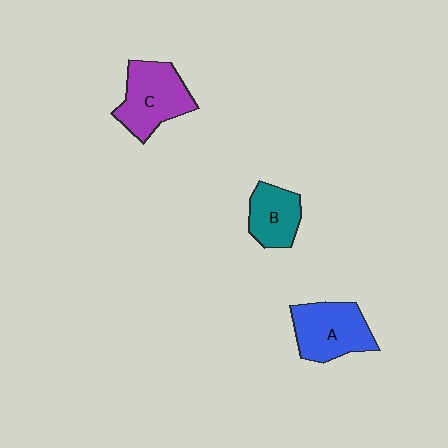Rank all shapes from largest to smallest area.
From largest to smallest: C (purple), A (blue), B (teal).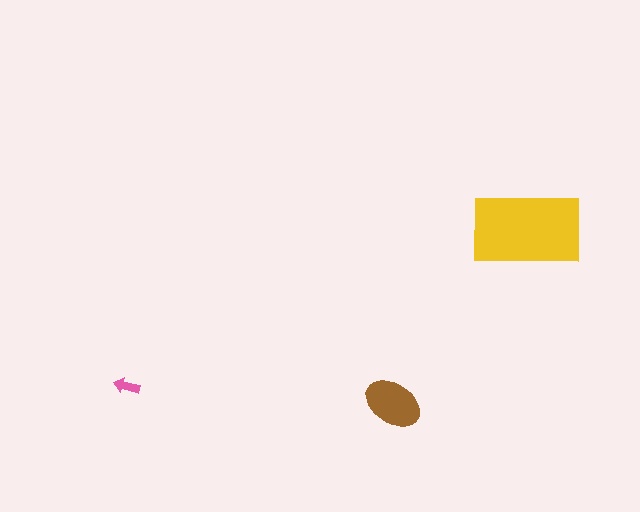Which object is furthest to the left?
The pink arrow is leftmost.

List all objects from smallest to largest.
The pink arrow, the brown ellipse, the yellow rectangle.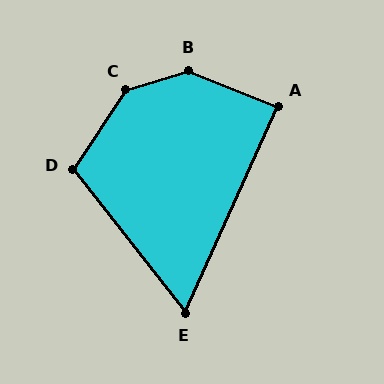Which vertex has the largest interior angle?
C, at approximately 141 degrees.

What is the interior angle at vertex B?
Approximately 141 degrees (obtuse).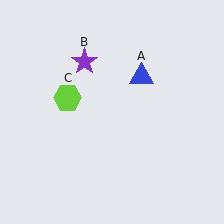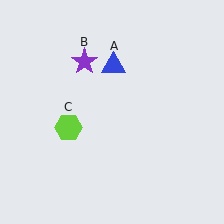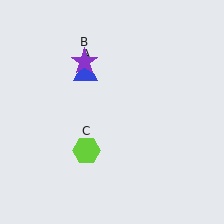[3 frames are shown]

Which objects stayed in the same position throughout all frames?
Purple star (object B) remained stationary.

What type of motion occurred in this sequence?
The blue triangle (object A), lime hexagon (object C) rotated counterclockwise around the center of the scene.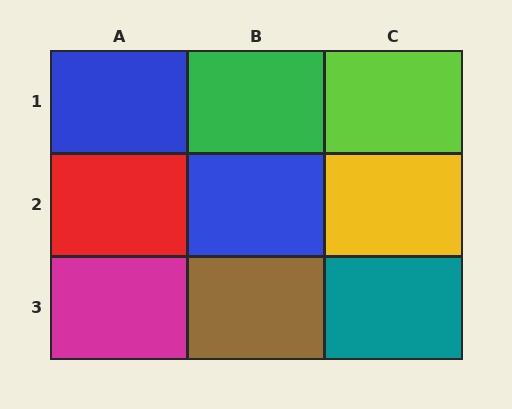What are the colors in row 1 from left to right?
Blue, green, lime.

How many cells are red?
1 cell is red.